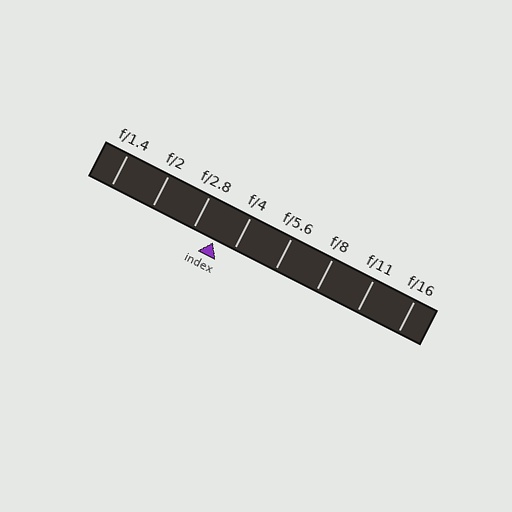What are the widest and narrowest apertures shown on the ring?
The widest aperture shown is f/1.4 and the narrowest is f/16.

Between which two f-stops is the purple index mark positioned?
The index mark is between f/2.8 and f/4.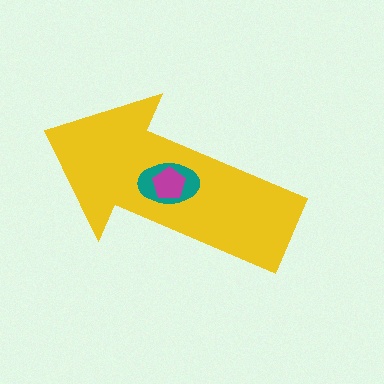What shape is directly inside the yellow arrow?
The teal ellipse.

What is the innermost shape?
The magenta pentagon.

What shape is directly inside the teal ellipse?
The magenta pentagon.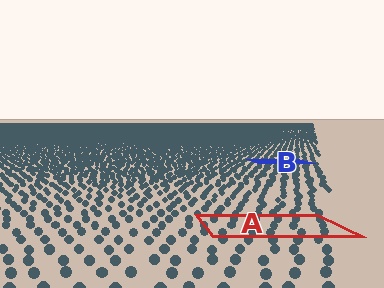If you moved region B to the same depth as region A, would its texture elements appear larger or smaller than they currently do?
They would appear larger. At a closer depth, the same texture elements are projected at a bigger on-screen size.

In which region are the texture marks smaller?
The texture marks are smaller in region B, because it is farther away.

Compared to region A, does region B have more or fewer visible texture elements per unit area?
Region B has more texture elements per unit area — they are packed more densely because it is farther away.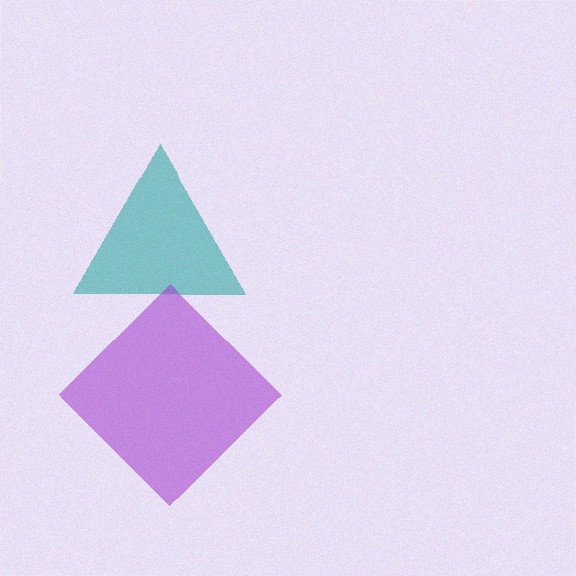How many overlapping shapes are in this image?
There are 2 overlapping shapes in the image.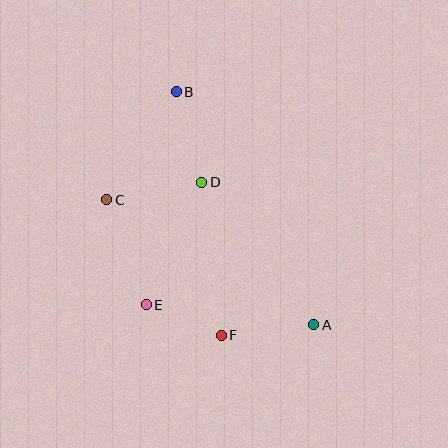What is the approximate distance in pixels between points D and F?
The distance between D and F is approximately 154 pixels.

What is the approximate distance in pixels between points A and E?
The distance between A and E is approximately 169 pixels.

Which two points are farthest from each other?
Points A and B are farthest from each other.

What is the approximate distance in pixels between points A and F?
The distance between A and F is approximately 93 pixels.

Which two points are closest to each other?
Points E and F are closest to each other.